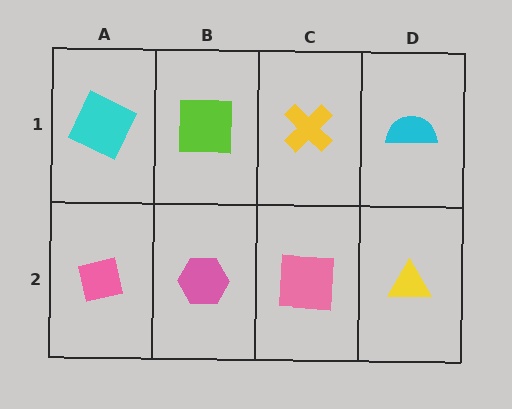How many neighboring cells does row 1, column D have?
2.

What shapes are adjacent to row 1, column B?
A pink hexagon (row 2, column B), a cyan square (row 1, column A), a yellow cross (row 1, column C).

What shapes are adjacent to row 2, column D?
A cyan semicircle (row 1, column D), a pink square (row 2, column C).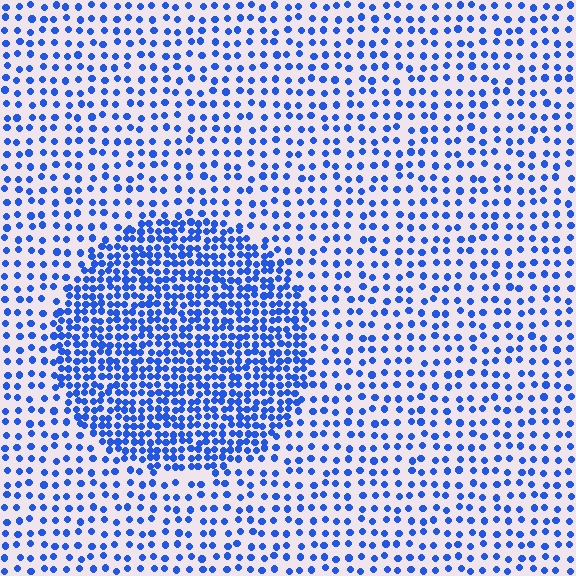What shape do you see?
I see a circle.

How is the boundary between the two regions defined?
The boundary is defined by a change in element density (approximately 2.3x ratio). All elements are the same color, size, and shape.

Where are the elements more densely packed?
The elements are more densely packed inside the circle boundary.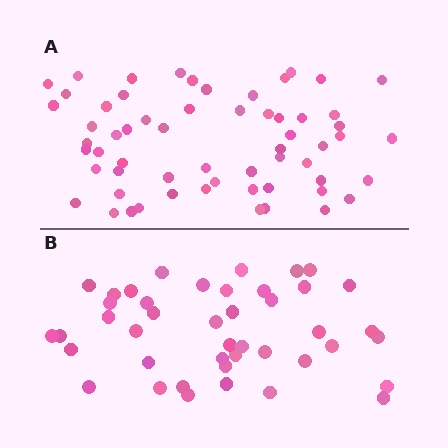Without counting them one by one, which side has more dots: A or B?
Region A (the top region) has more dots.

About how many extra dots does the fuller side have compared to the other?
Region A has approximately 15 more dots than region B.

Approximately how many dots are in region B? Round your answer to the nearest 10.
About 40 dots. (The exact count is 43, which rounds to 40.)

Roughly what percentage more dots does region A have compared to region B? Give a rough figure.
About 40% more.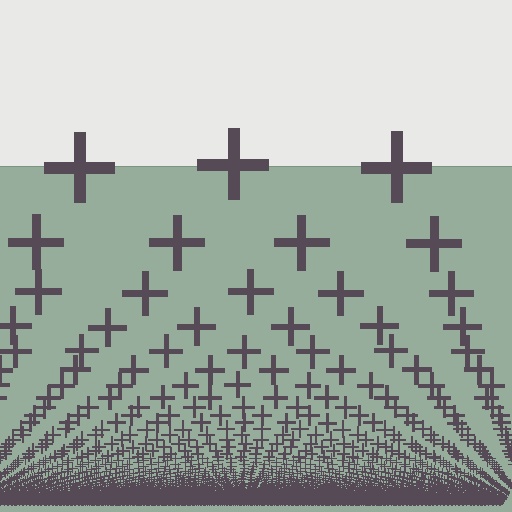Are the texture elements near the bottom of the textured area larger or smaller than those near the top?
Smaller. The gradient is inverted — elements near the bottom are smaller and denser.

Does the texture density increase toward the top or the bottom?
Density increases toward the bottom.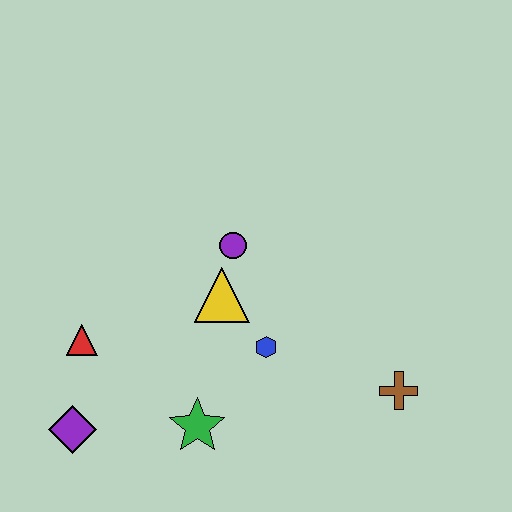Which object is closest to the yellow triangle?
The purple circle is closest to the yellow triangle.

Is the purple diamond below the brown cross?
Yes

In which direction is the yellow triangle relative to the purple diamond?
The yellow triangle is to the right of the purple diamond.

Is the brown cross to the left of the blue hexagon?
No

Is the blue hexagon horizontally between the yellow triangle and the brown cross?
Yes